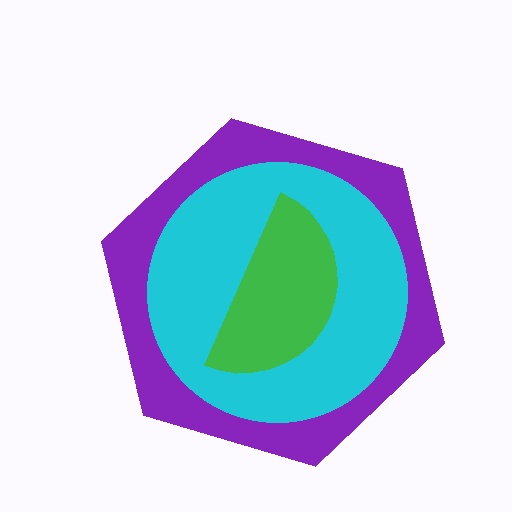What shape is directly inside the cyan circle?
The green semicircle.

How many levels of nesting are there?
3.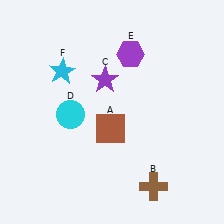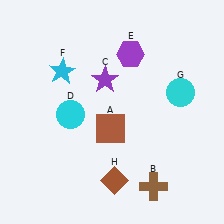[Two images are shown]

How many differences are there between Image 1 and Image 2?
There are 2 differences between the two images.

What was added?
A cyan circle (G), a brown diamond (H) were added in Image 2.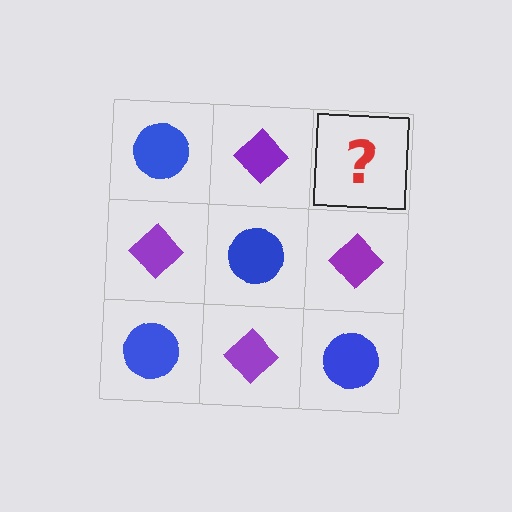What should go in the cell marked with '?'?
The missing cell should contain a blue circle.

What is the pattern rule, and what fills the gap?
The rule is that it alternates blue circle and purple diamond in a checkerboard pattern. The gap should be filled with a blue circle.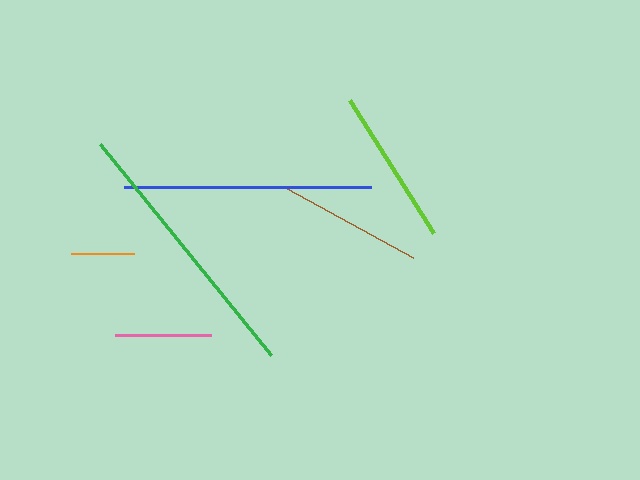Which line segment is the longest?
The green line is the longest at approximately 272 pixels.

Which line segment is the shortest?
The orange line is the shortest at approximately 63 pixels.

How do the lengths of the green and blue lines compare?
The green and blue lines are approximately the same length.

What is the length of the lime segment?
The lime segment is approximately 157 pixels long.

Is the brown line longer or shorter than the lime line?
The lime line is longer than the brown line.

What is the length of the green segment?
The green segment is approximately 272 pixels long.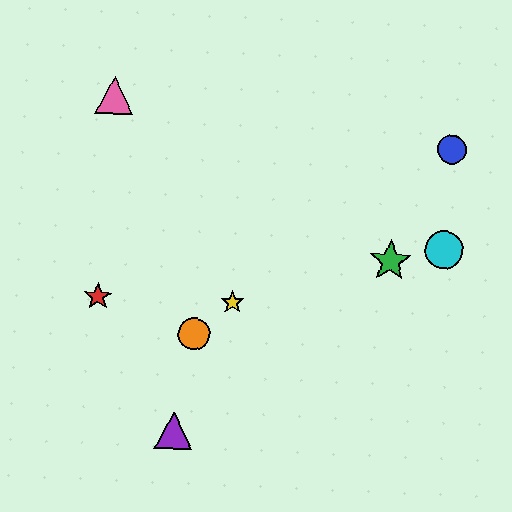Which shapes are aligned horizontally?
The red star, the yellow star are aligned horizontally.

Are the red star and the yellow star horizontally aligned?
Yes, both are at y≈296.